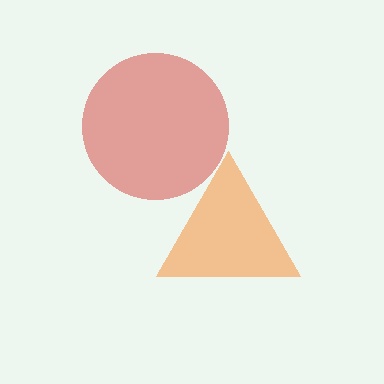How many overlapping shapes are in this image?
There are 2 overlapping shapes in the image.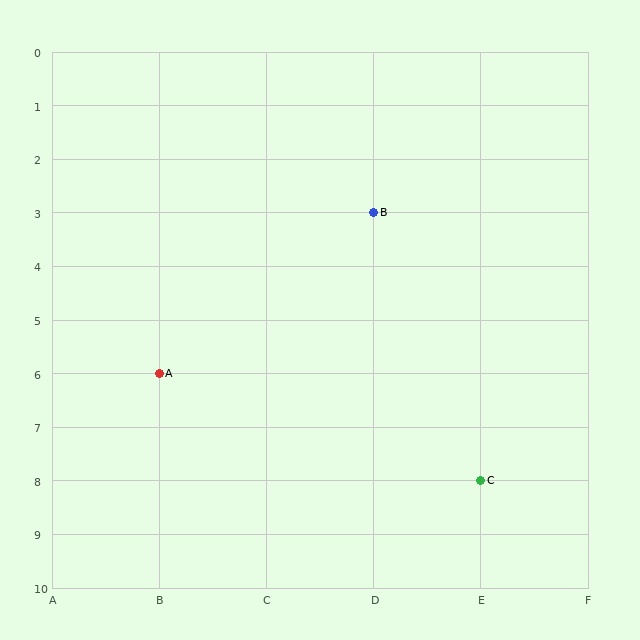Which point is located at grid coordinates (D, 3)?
Point B is at (D, 3).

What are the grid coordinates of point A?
Point A is at grid coordinates (B, 6).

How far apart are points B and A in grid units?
Points B and A are 2 columns and 3 rows apart (about 3.6 grid units diagonally).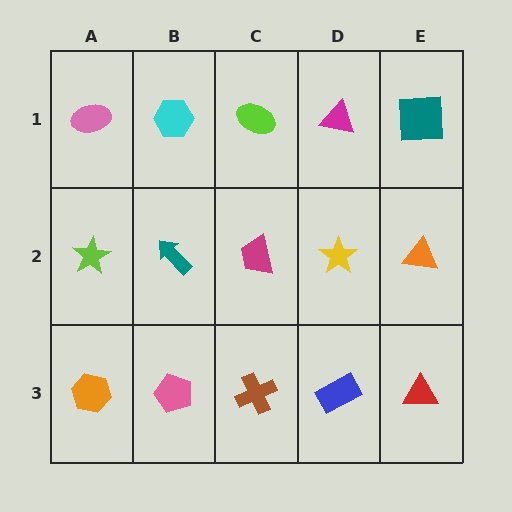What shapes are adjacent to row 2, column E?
A teal square (row 1, column E), a red triangle (row 3, column E), a yellow star (row 2, column D).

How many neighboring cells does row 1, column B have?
3.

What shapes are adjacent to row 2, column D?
A magenta triangle (row 1, column D), a blue rectangle (row 3, column D), a magenta trapezoid (row 2, column C), an orange triangle (row 2, column E).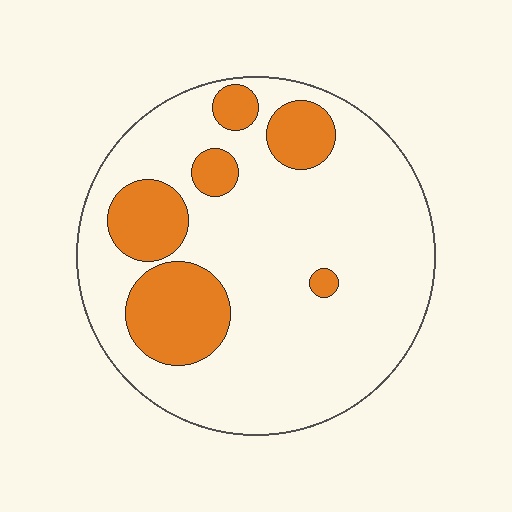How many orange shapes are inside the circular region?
6.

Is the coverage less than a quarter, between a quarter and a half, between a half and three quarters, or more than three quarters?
Less than a quarter.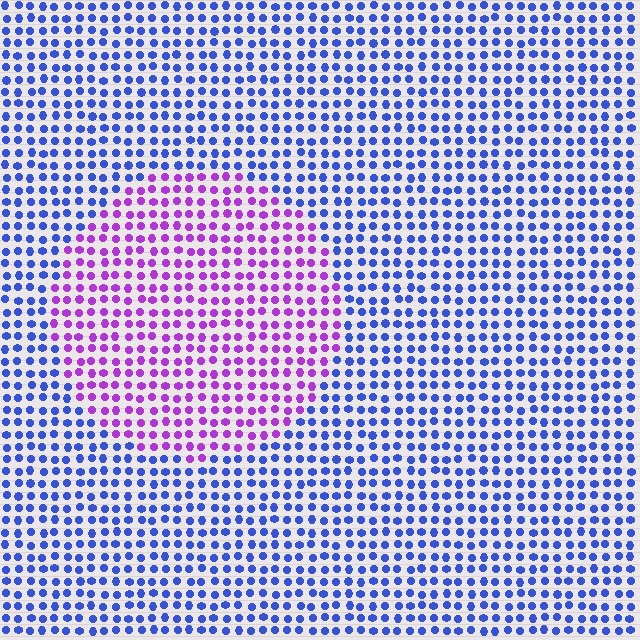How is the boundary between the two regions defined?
The boundary is defined purely by a slight shift in hue (about 57 degrees). Spacing, size, and orientation are identical on both sides.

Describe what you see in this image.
The image is filled with small blue elements in a uniform arrangement. A circle-shaped region is visible where the elements are tinted to a slightly different hue, forming a subtle color boundary.